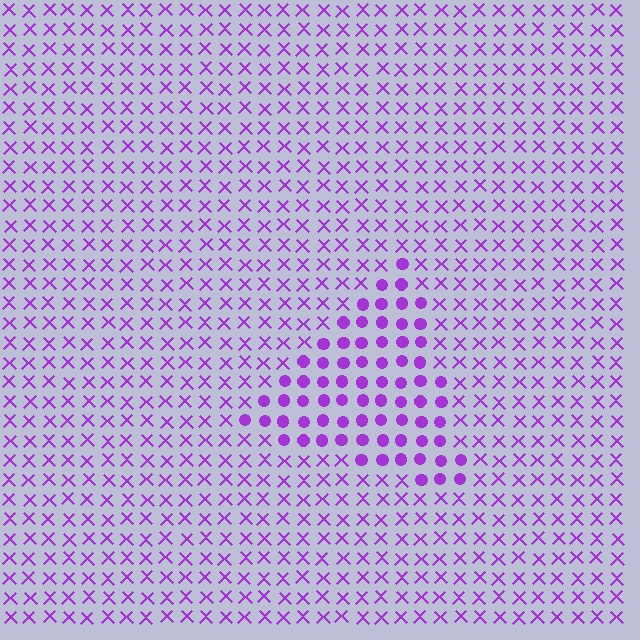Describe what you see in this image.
The image is filled with small purple elements arranged in a uniform grid. A triangle-shaped region contains circles, while the surrounding area contains X marks. The boundary is defined purely by the change in element shape.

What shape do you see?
I see a triangle.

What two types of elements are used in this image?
The image uses circles inside the triangle region and X marks outside it.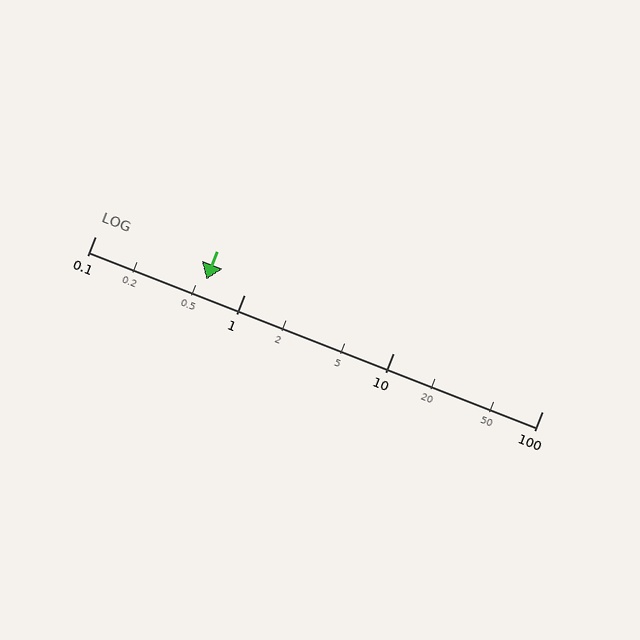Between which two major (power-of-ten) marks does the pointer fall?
The pointer is between 0.1 and 1.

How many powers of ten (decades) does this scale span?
The scale spans 3 decades, from 0.1 to 100.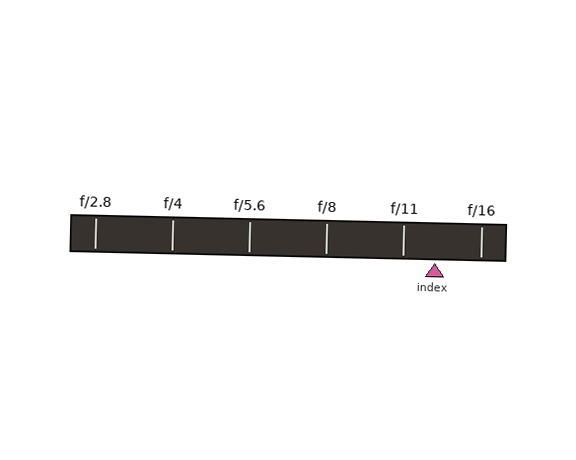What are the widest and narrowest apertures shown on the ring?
The widest aperture shown is f/2.8 and the narrowest is f/16.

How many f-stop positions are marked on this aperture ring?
There are 6 f-stop positions marked.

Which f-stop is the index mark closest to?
The index mark is closest to f/11.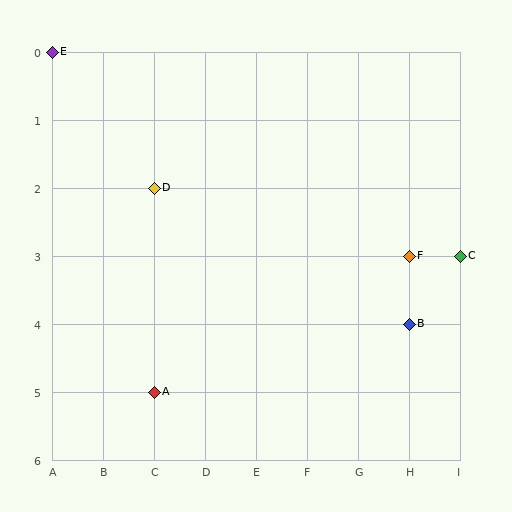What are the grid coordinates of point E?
Point E is at grid coordinates (A, 0).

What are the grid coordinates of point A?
Point A is at grid coordinates (C, 5).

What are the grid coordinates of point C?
Point C is at grid coordinates (I, 3).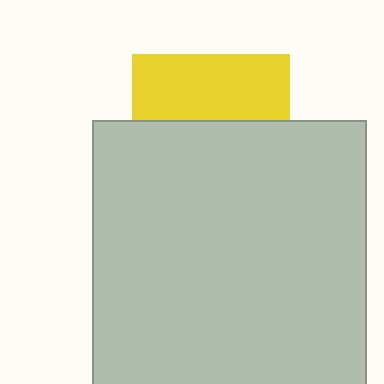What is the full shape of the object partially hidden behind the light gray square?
The partially hidden object is a yellow square.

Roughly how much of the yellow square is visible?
A small part of it is visible (roughly 42%).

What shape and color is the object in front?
The object in front is a light gray square.